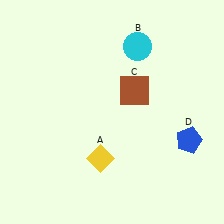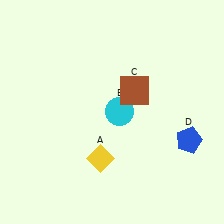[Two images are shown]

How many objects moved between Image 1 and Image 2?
1 object moved between the two images.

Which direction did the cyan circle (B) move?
The cyan circle (B) moved down.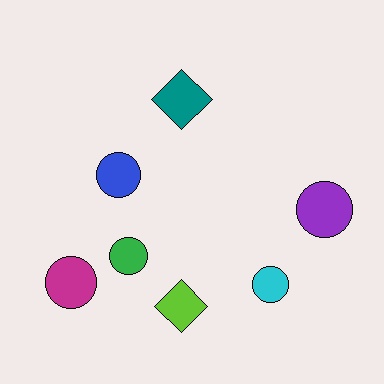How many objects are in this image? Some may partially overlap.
There are 7 objects.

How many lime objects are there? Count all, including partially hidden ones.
There is 1 lime object.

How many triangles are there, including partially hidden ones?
There are no triangles.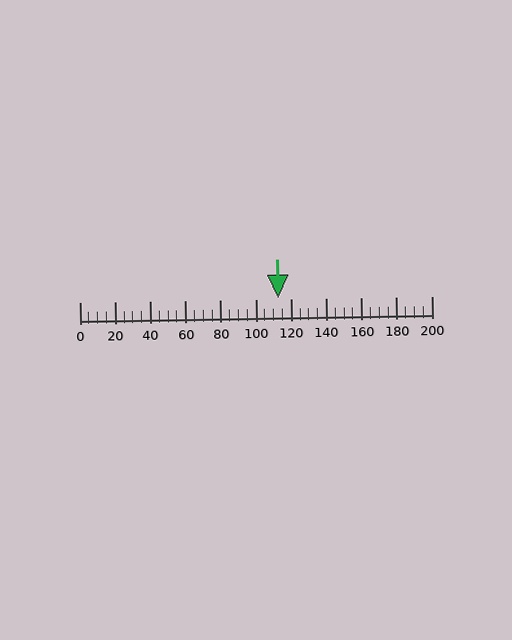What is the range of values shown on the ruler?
The ruler shows values from 0 to 200.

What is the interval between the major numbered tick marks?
The major tick marks are spaced 20 units apart.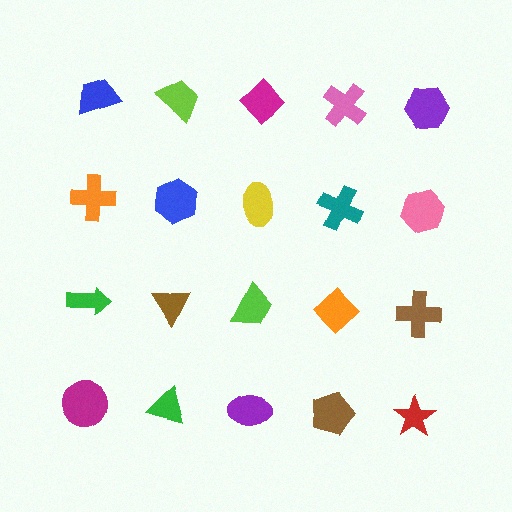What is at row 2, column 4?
A teal cross.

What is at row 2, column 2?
A blue hexagon.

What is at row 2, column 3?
A yellow ellipse.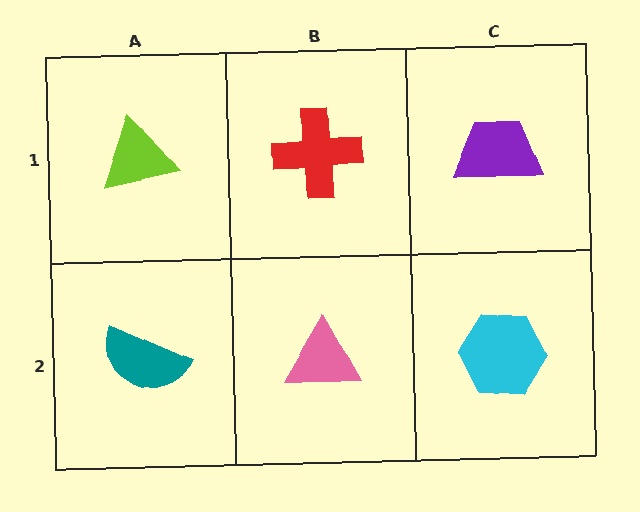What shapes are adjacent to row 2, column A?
A lime triangle (row 1, column A), a pink triangle (row 2, column B).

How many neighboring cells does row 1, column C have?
2.